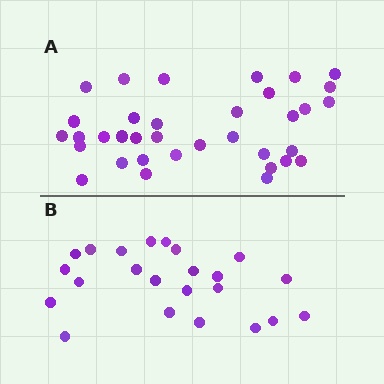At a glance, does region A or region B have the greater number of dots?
Region A (the top region) has more dots.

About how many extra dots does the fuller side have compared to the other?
Region A has roughly 12 or so more dots than region B.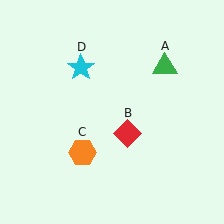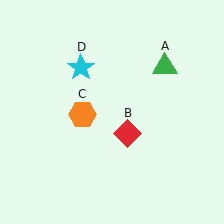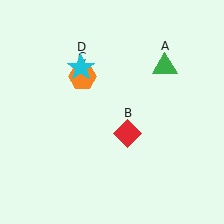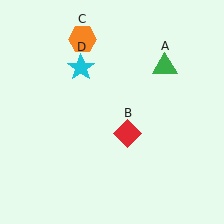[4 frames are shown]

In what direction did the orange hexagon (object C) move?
The orange hexagon (object C) moved up.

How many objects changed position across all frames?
1 object changed position: orange hexagon (object C).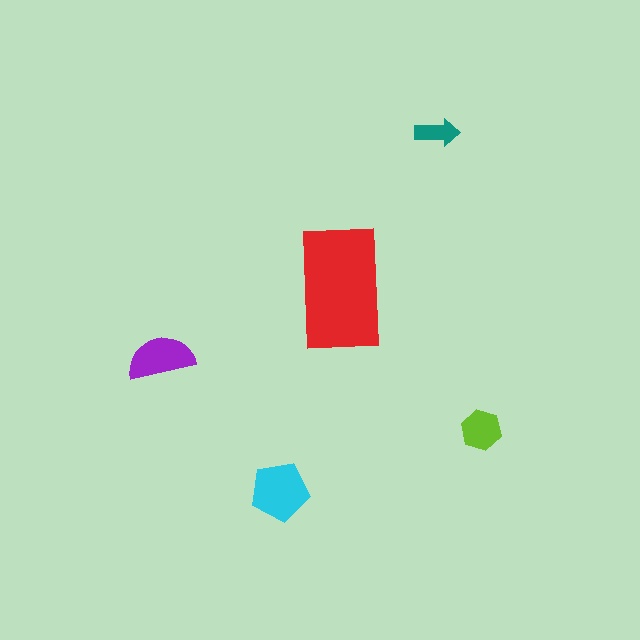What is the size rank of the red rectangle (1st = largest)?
1st.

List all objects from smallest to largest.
The teal arrow, the lime hexagon, the purple semicircle, the cyan pentagon, the red rectangle.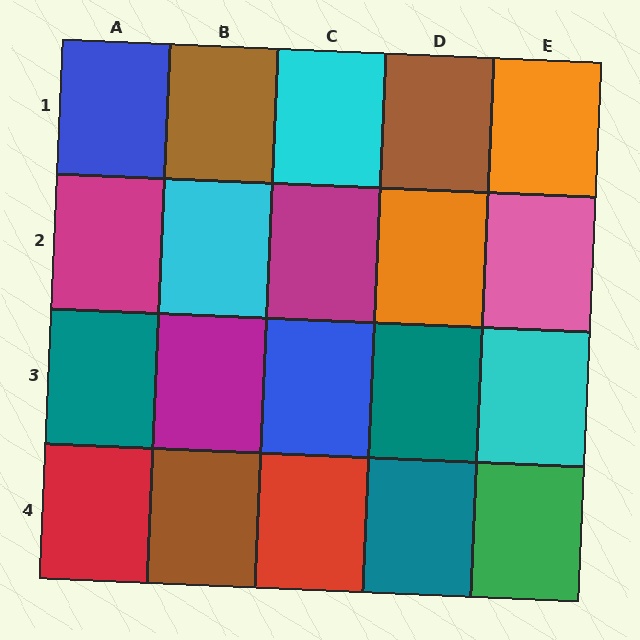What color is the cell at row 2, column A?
Magenta.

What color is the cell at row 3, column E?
Cyan.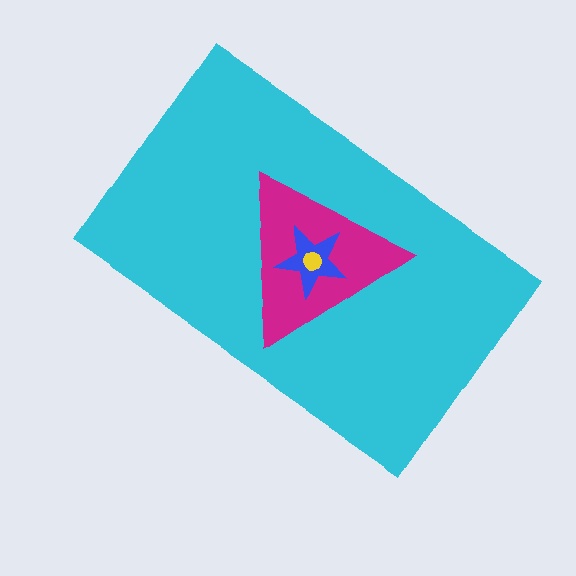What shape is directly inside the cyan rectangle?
The magenta triangle.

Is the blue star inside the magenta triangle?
Yes.